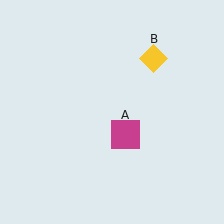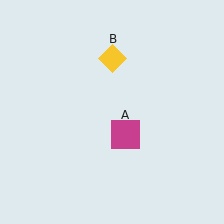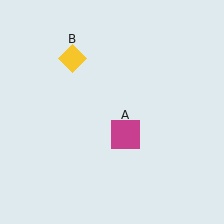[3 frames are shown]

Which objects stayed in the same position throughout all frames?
Magenta square (object A) remained stationary.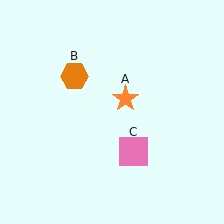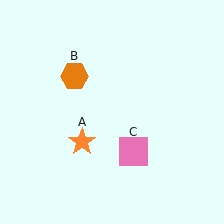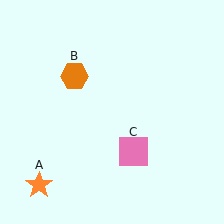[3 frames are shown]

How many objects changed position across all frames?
1 object changed position: orange star (object A).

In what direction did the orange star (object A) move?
The orange star (object A) moved down and to the left.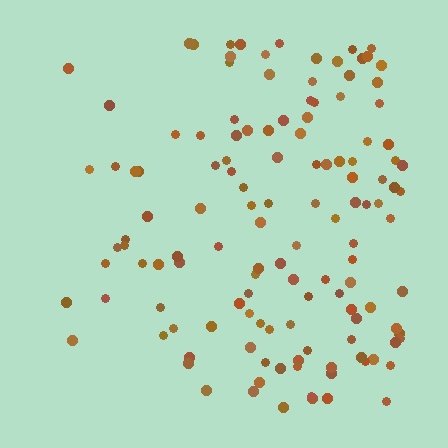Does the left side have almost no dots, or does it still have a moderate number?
Still a moderate number, just noticeably fewer than the right.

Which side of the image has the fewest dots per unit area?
The left.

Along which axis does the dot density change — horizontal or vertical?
Horizontal.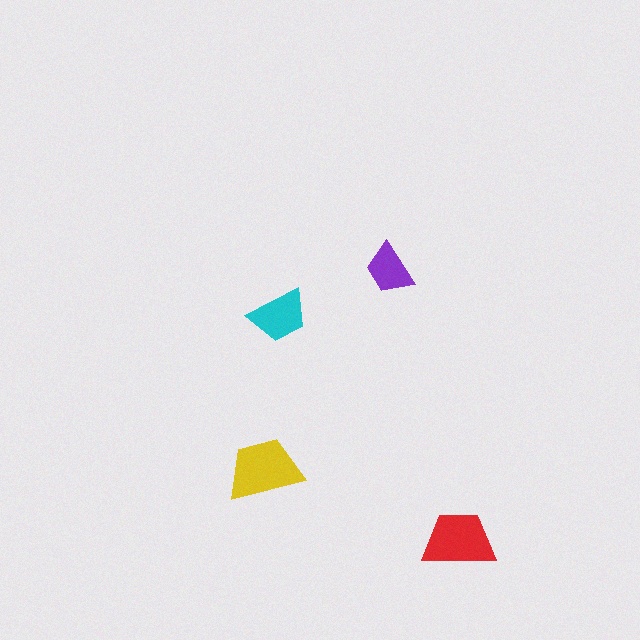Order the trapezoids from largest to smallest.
the yellow one, the red one, the cyan one, the purple one.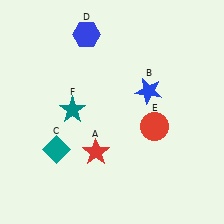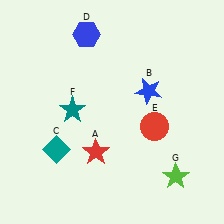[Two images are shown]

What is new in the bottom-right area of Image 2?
A lime star (G) was added in the bottom-right area of Image 2.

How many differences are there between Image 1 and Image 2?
There is 1 difference between the two images.